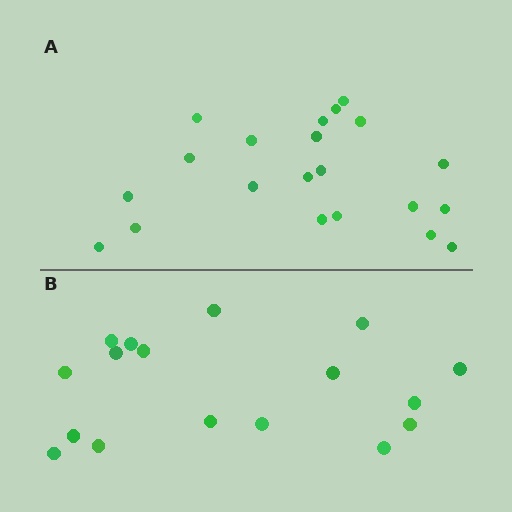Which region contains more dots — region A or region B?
Region A (the top region) has more dots.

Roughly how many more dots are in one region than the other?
Region A has about 4 more dots than region B.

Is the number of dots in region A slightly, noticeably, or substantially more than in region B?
Region A has only slightly more — the two regions are fairly close. The ratio is roughly 1.2 to 1.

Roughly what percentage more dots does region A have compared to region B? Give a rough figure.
About 25% more.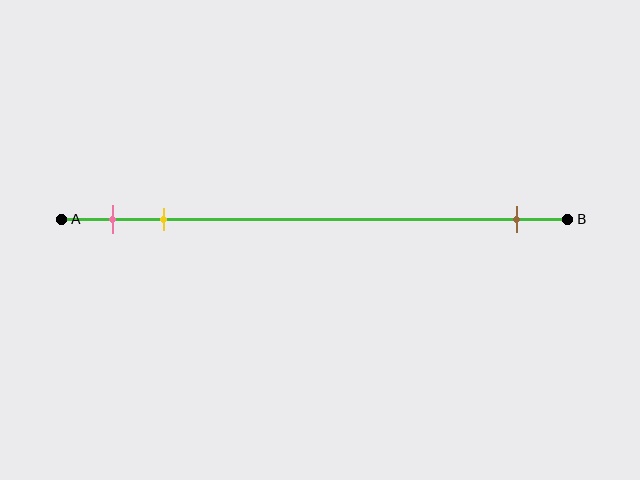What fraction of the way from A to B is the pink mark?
The pink mark is approximately 10% (0.1) of the way from A to B.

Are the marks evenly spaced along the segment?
No, the marks are not evenly spaced.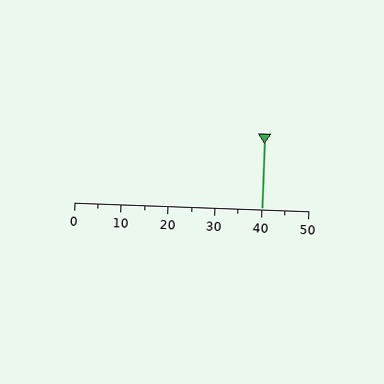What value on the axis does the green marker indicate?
The marker indicates approximately 40.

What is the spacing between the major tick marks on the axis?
The major ticks are spaced 10 apart.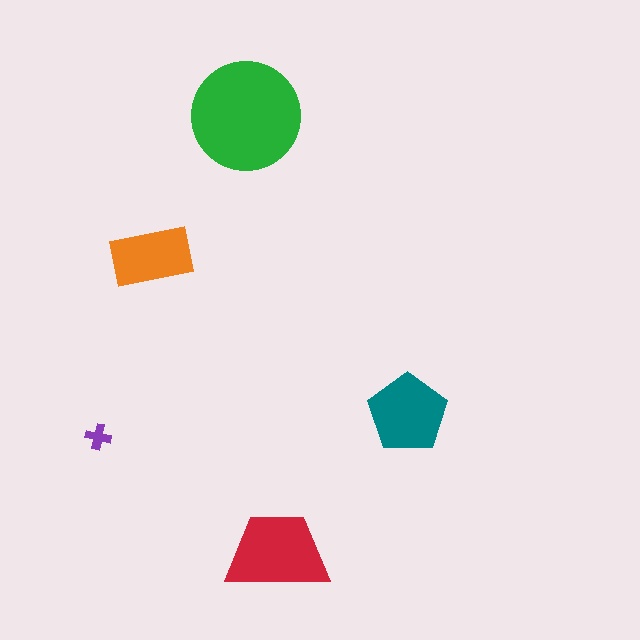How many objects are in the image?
There are 5 objects in the image.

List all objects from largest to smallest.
The green circle, the red trapezoid, the teal pentagon, the orange rectangle, the purple cross.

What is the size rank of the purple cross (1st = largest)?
5th.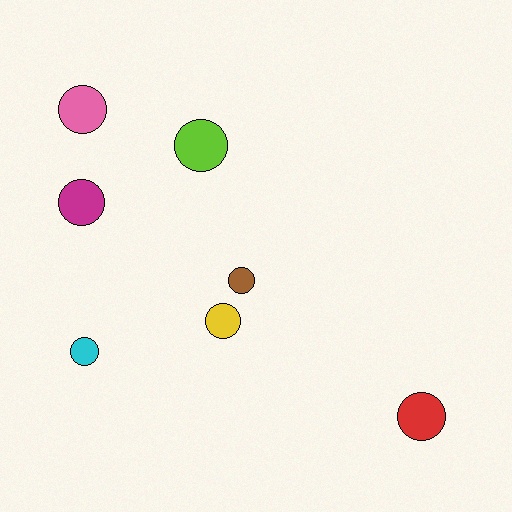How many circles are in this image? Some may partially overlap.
There are 7 circles.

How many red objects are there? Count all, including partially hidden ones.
There is 1 red object.